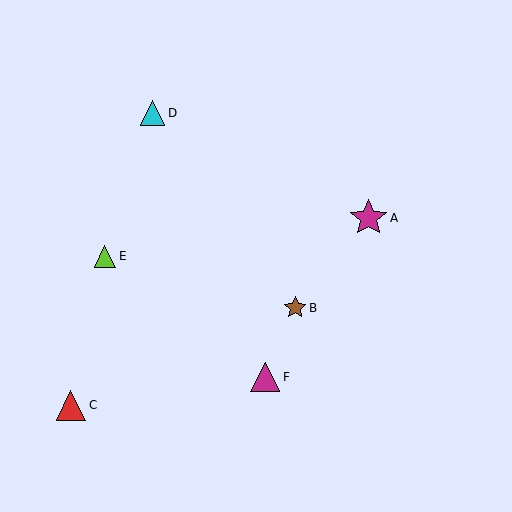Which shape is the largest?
The magenta star (labeled A) is the largest.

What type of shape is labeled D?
Shape D is a cyan triangle.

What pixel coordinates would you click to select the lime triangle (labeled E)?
Click at (105, 256) to select the lime triangle E.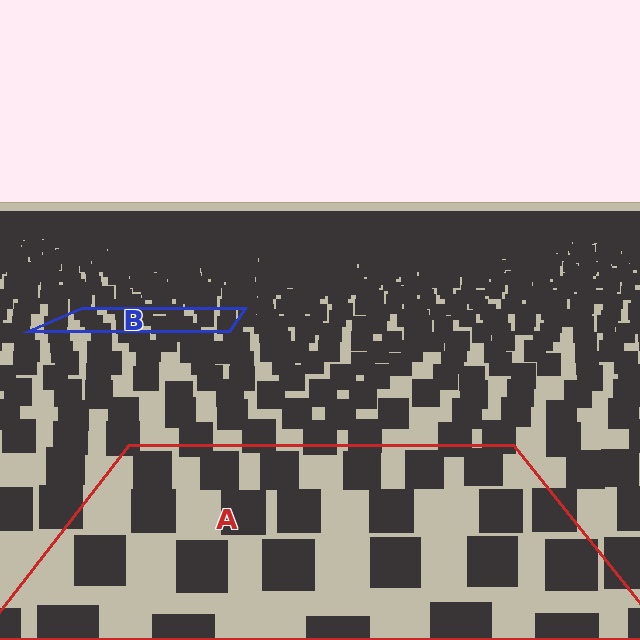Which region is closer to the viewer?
Region A is closer. The texture elements there are larger and more spread out.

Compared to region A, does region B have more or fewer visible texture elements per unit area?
Region B has more texture elements per unit area — they are packed more densely because it is farther away.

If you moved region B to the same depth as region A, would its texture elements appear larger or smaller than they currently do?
They would appear larger. At a closer depth, the same texture elements are projected at a bigger on-screen size.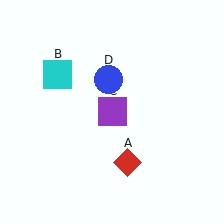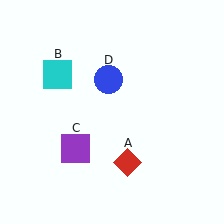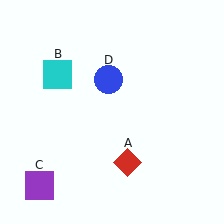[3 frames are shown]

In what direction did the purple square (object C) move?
The purple square (object C) moved down and to the left.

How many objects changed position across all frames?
1 object changed position: purple square (object C).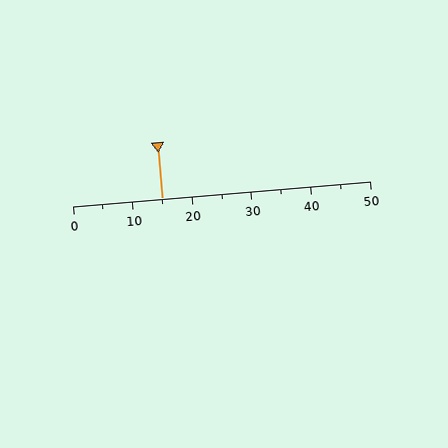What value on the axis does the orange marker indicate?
The marker indicates approximately 15.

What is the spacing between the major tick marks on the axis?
The major ticks are spaced 10 apart.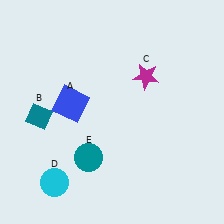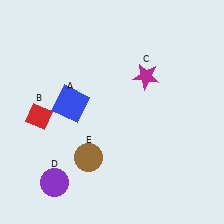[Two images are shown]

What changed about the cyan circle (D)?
In Image 1, D is cyan. In Image 2, it changed to purple.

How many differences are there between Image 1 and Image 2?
There are 3 differences between the two images.